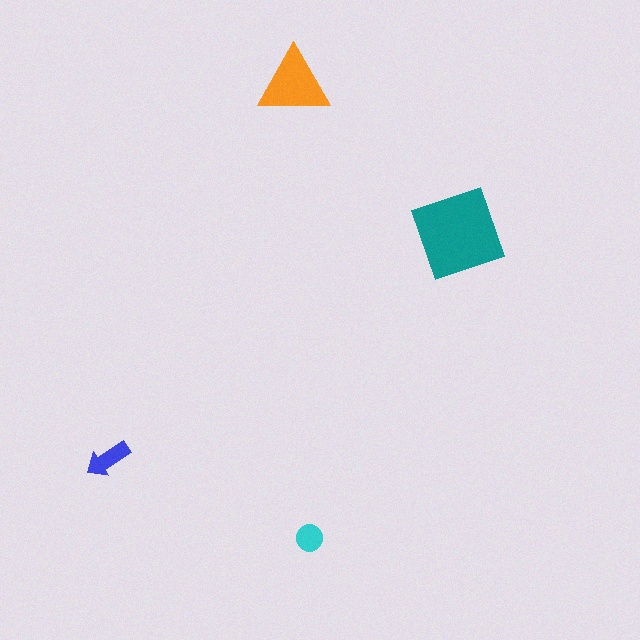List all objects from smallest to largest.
The cyan circle, the blue arrow, the orange triangle, the teal square.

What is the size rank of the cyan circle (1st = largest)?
4th.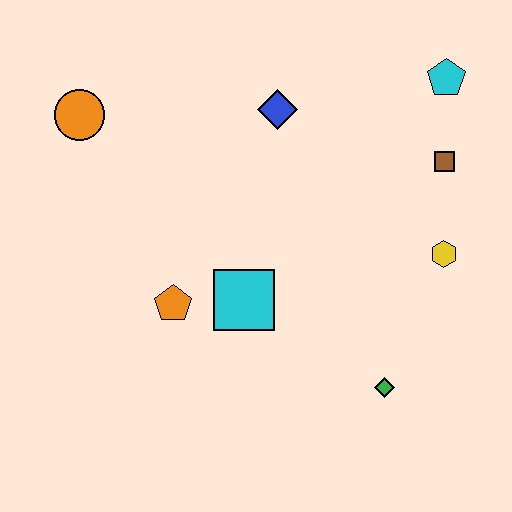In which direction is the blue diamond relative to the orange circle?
The blue diamond is to the right of the orange circle.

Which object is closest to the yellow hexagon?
The brown square is closest to the yellow hexagon.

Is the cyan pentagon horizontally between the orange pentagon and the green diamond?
No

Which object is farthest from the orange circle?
The green diamond is farthest from the orange circle.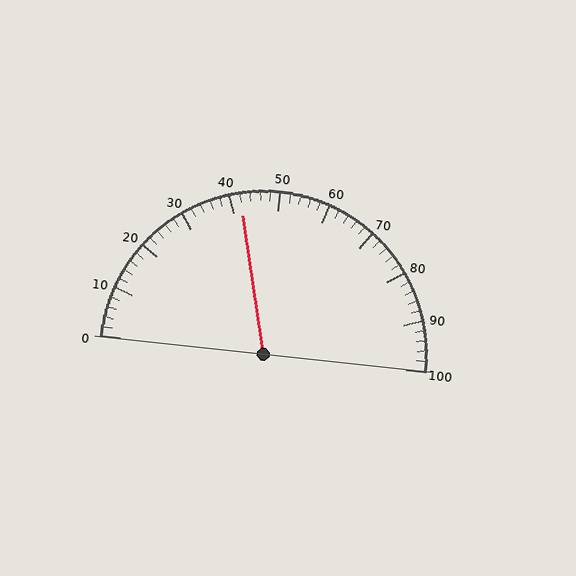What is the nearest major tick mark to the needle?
The nearest major tick mark is 40.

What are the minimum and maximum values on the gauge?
The gauge ranges from 0 to 100.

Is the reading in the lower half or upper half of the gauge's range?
The reading is in the lower half of the range (0 to 100).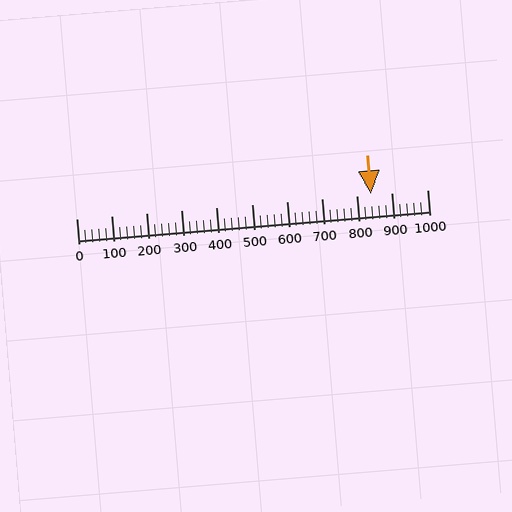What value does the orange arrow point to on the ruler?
The orange arrow points to approximately 840.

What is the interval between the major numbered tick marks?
The major tick marks are spaced 100 units apart.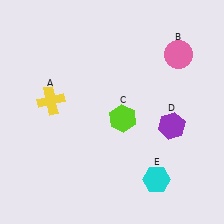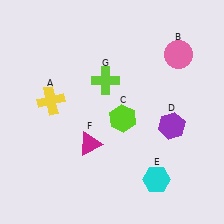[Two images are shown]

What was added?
A magenta triangle (F), a lime cross (G) were added in Image 2.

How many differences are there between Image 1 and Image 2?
There are 2 differences between the two images.